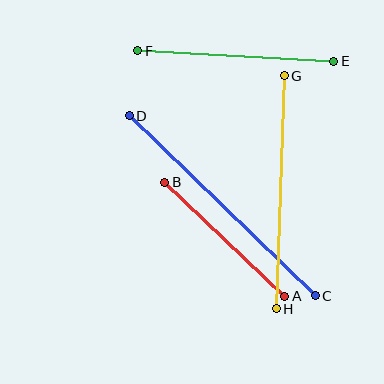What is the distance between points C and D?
The distance is approximately 259 pixels.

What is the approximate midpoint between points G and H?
The midpoint is at approximately (280, 192) pixels.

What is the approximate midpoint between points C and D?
The midpoint is at approximately (222, 206) pixels.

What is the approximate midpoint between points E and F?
The midpoint is at approximately (236, 56) pixels.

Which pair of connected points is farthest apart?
Points C and D are farthest apart.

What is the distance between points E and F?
The distance is approximately 196 pixels.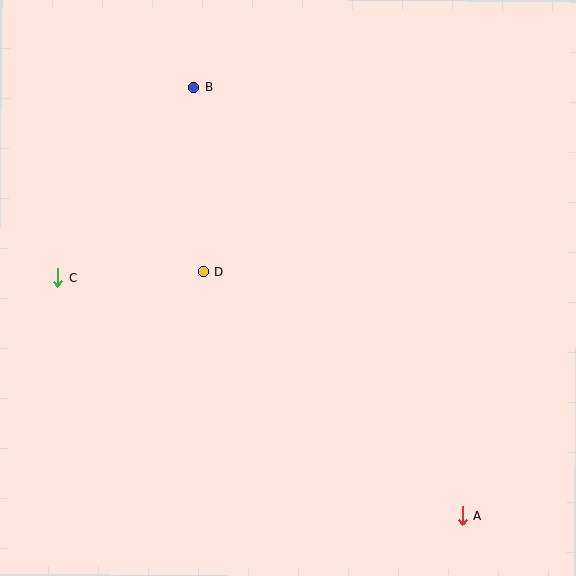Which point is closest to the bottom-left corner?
Point C is closest to the bottom-left corner.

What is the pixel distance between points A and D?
The distance between A and D is 355 pixels.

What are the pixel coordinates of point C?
Point C is at (58, 278).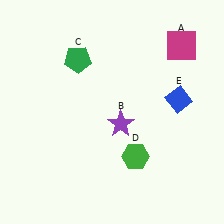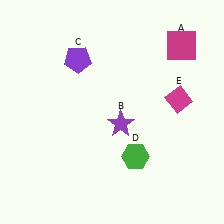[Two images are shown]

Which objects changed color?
C changed from green to purple. E changed from blue to magenta.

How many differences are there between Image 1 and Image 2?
There are 2 differences between the two images.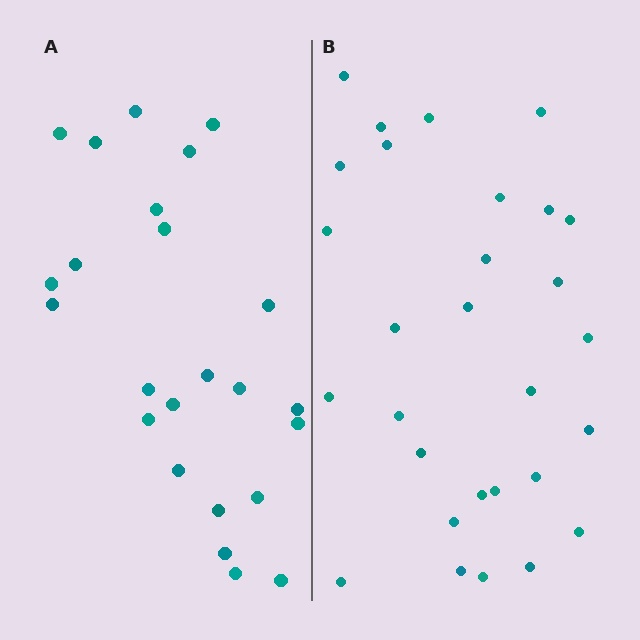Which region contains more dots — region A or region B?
Region B (the right region) has more dots.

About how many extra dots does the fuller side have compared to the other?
Region B has about 5 more dots than region A.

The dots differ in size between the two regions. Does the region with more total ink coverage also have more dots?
No. Region A has more total ink coverage because its dots are larger, but region B actually contains more individual dots. Total area can be misleading — the number of items is what matters here.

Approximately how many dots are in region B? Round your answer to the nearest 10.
About 30 dots. (The exact count is 29, which rounds to 30.)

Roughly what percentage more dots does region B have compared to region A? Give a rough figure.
About 20% more.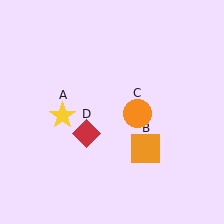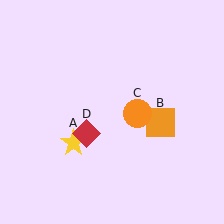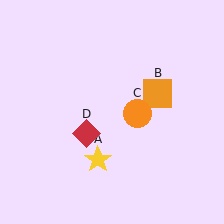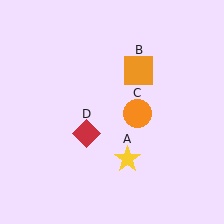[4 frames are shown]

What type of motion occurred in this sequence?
The yellow star (object A), orange square (object B) rotated counterclockwise around the center of the scene.